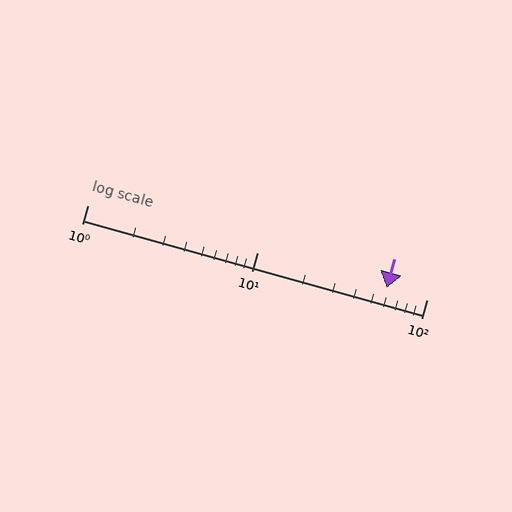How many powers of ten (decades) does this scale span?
The scale spans 2 decades, from 1 to 100.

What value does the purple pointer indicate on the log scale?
The pointer indicates approximately 58.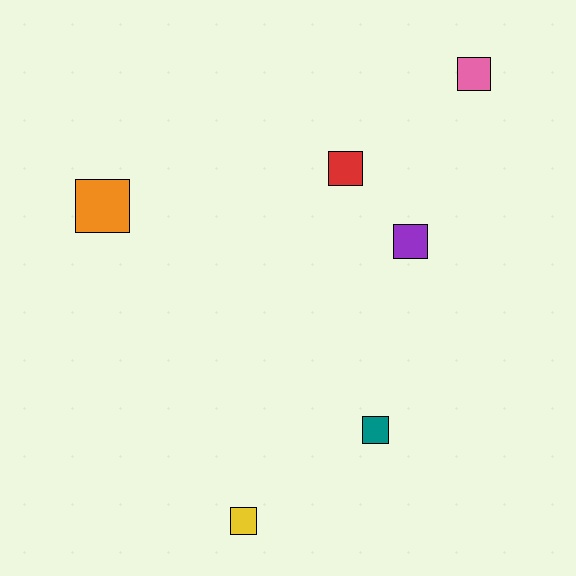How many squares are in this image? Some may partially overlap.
There are 6 squares.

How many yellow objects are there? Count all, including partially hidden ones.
There is 1 yellow object.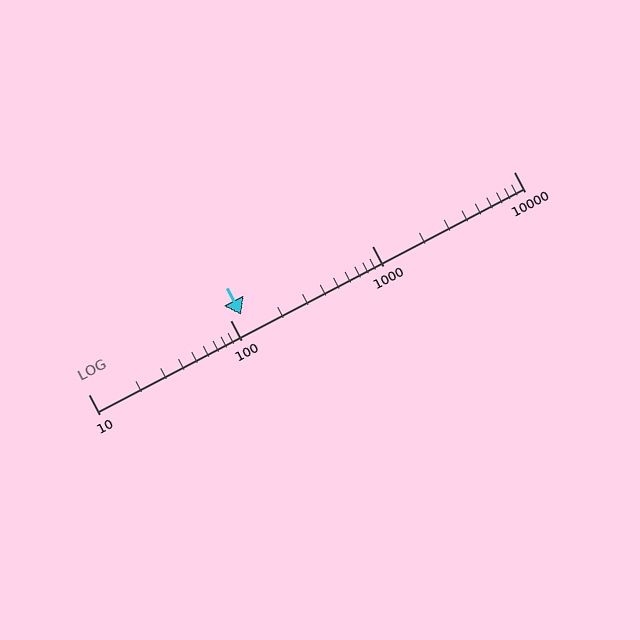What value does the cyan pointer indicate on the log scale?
The pointer indicates approximately 120.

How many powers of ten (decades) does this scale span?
The scale spans 3 decades, from 10 to 10000.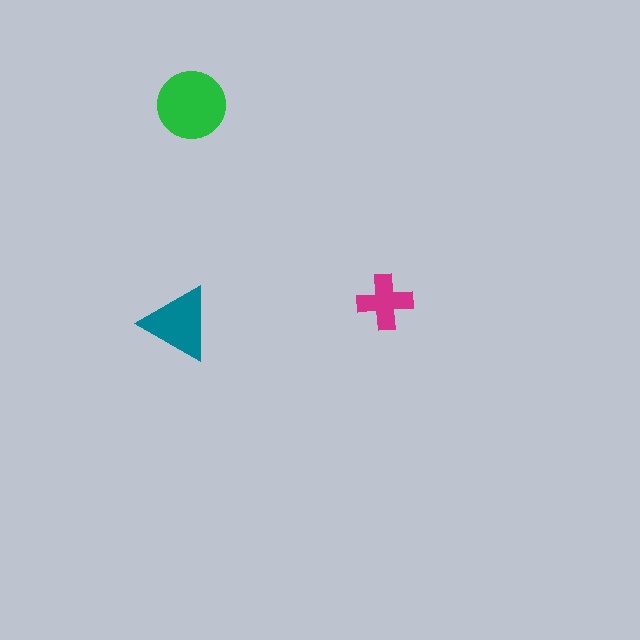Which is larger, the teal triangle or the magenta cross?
The teal triangle.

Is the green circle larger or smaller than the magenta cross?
Larger.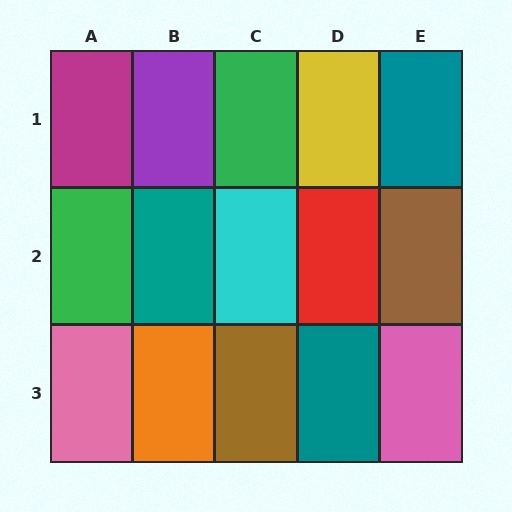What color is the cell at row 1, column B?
Purple.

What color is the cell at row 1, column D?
Yellow.